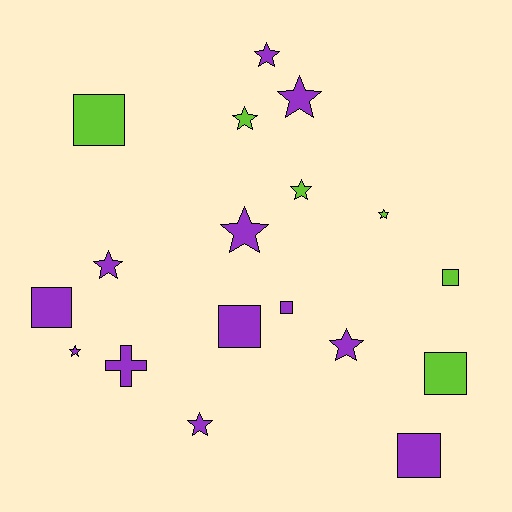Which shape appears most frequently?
Star, with 10 objects.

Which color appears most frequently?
Purple, with 12 objects.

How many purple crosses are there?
There is 1 purple cross.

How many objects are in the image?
There are 18 objects.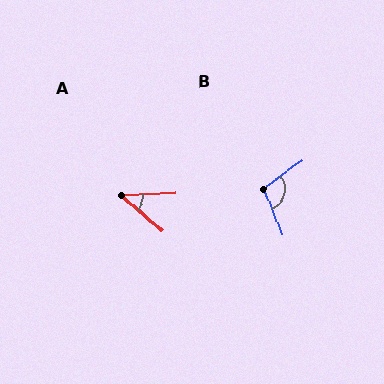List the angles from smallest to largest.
A (44°), B (105°).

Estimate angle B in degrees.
Approximately 105 degrees.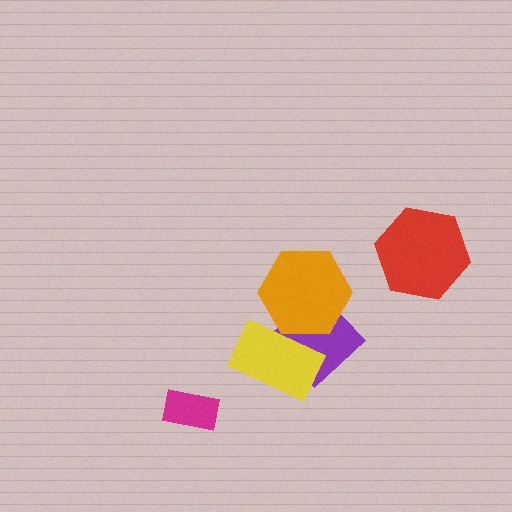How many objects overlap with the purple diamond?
2 objects overlap with the purple diamond.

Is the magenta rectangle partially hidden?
No, no other shape covers it.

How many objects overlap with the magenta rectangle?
0 objects overlap with the magenta rectangle.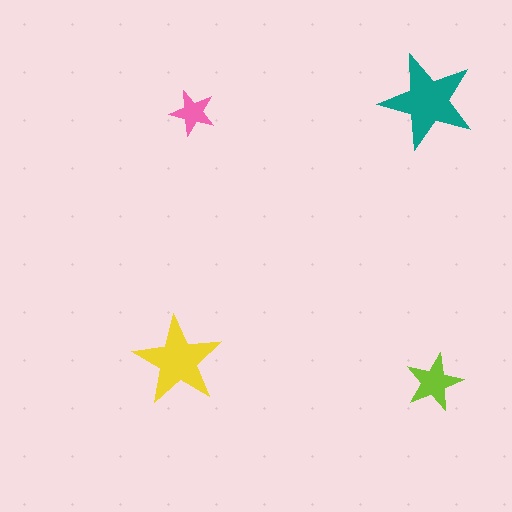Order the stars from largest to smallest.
the teal one, the yellow one, the lime one, the pink one.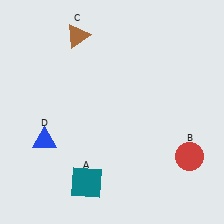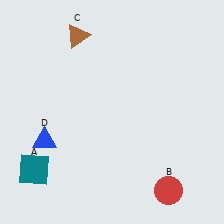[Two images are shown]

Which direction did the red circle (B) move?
The red circle (B) moved down.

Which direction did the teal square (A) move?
The teal square (A) moved left.